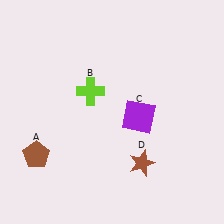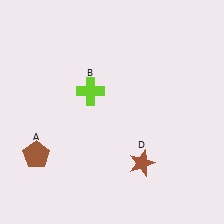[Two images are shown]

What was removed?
The purple square (C) was removed in Image 2.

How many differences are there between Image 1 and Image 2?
There is 1 difference between the two images.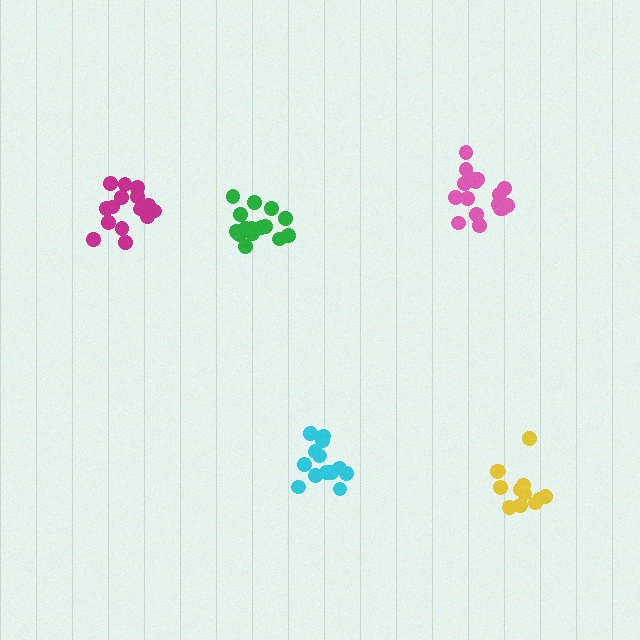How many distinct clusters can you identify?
There are 5 distinct clusters.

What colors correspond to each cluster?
The clusters are colored: green, pink, cyan, yellow, magenta.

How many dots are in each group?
Group 1: 16 dots, Group 2: 18 dots, Group 3: 13 dots, Group 4: 12 dots, Group 5: 16 dots (75 total).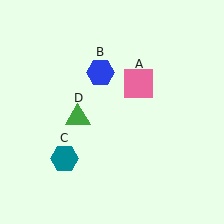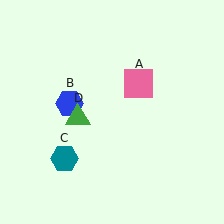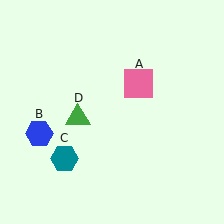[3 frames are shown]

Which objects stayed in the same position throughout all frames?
Pink square (object A) and teal hexagon (object C) and green triangle (object D) remained stationary.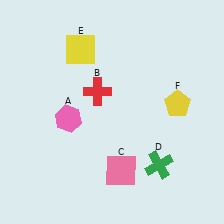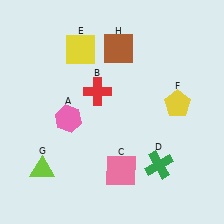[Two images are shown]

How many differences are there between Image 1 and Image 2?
There are 2 differences between the two images.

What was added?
A lime triangle (G), a brown square (H) were added in Image 2.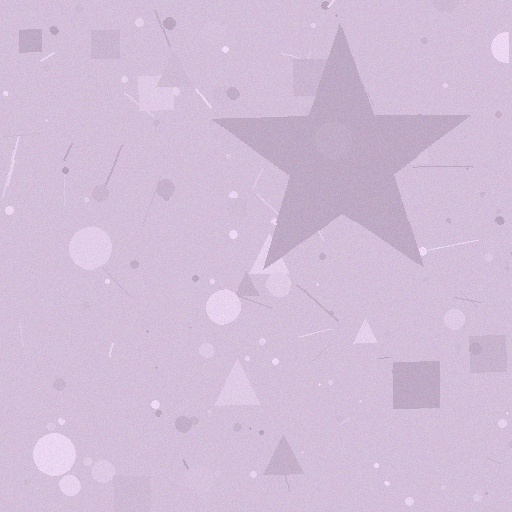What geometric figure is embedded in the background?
A star is embedded in the background.